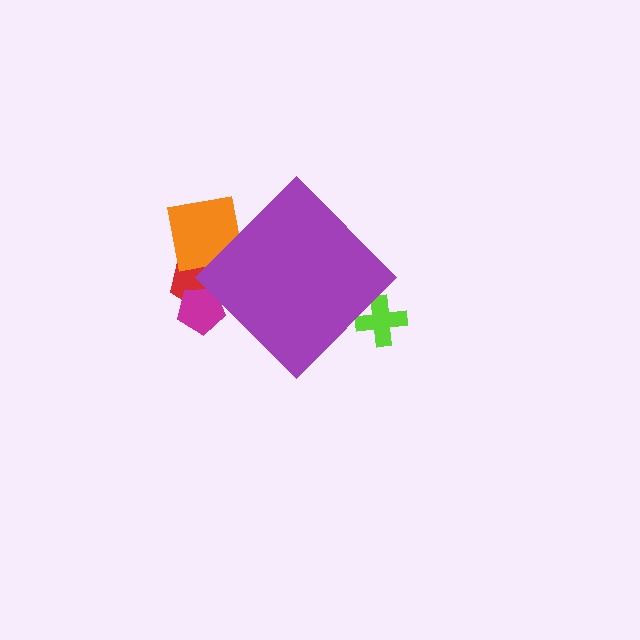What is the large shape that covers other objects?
A purple diamond.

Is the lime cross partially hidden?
Yes, the lime cross is partially hidden behind the purple diamond.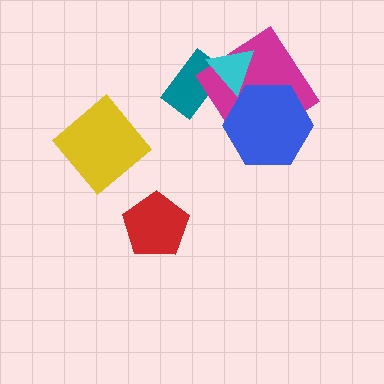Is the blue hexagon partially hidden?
No, no other shape covers it.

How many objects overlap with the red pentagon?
0 objects overlap with the red pentagon.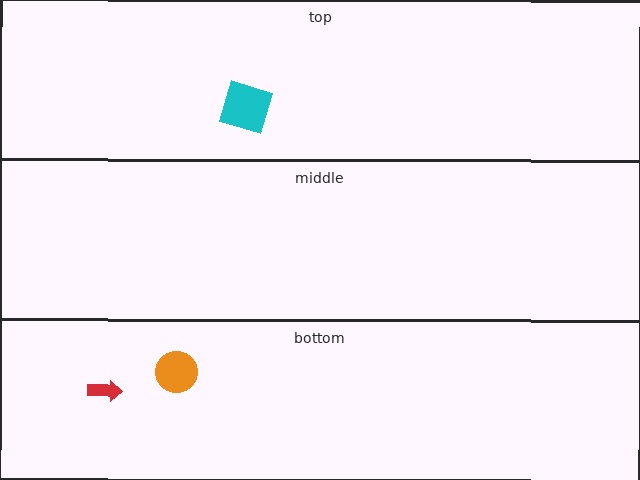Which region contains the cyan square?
The top region.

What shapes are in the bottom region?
The red arrow, the orange circle.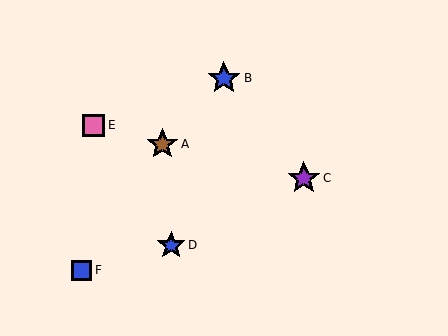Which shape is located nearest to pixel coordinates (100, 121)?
The pink square (labeled E) at (94, 125) is nearest to that location.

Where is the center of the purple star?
The center of the purple star is at (304, 178).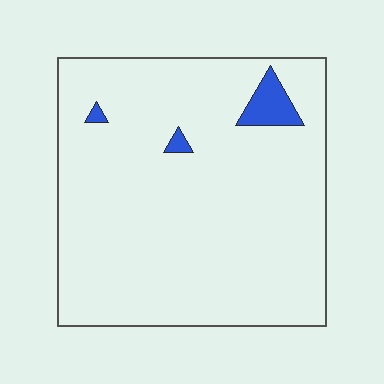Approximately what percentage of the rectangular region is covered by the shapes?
Approximately 5%.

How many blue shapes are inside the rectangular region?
3.